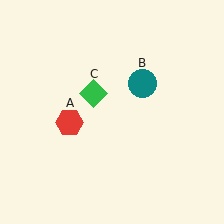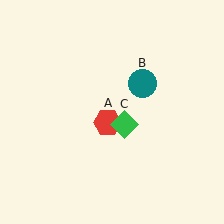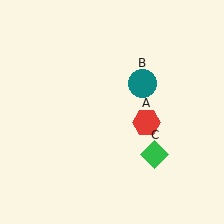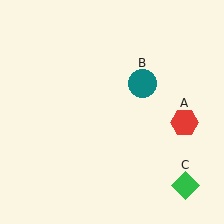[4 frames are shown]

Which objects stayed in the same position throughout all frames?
Teal circle (object B) remained stationary.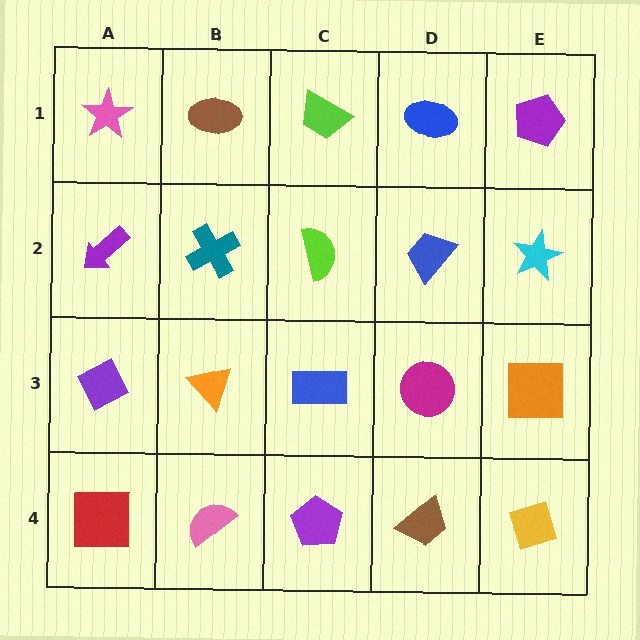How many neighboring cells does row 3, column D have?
4.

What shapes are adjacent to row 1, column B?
A teal cross (row 2, column B), a pink star (row 1, column A), a lime trapezoid (row 1, column C).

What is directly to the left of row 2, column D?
A lime semicircle.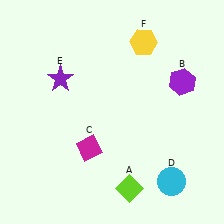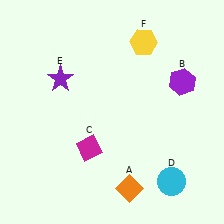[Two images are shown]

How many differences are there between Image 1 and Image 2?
There is 1 difference between the two images.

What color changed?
The diamond (A) changed from lime in Image 1 to orange in Image 2.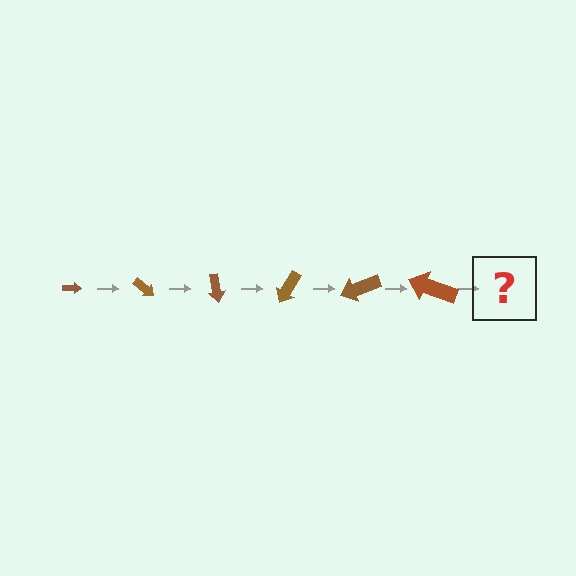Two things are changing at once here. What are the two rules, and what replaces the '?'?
The two rules are that the arrow grows larger each step and it rotates 40 degrees each step. The '?' should be an arrow, larger than the previous one and rotated 240 degrees from the start.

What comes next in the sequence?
The next element should be an arrow, larger than the previous one and rotated 240 degrees from the start.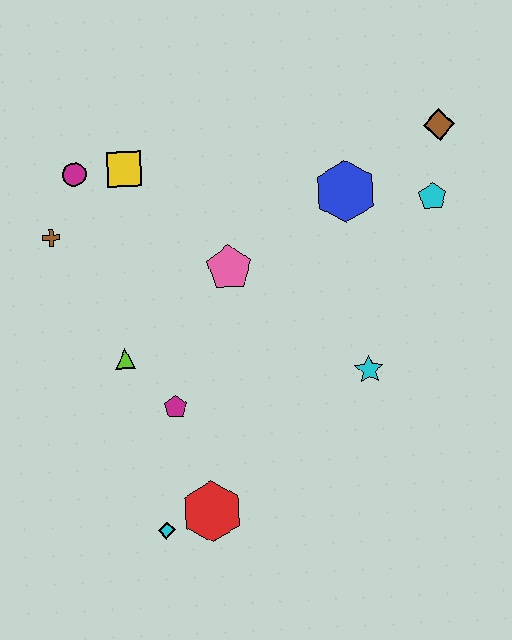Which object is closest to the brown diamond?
The cyan pentagon is closest to the brown diamond.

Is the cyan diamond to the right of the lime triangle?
Yes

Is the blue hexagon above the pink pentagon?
Yes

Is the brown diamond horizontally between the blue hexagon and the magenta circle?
No